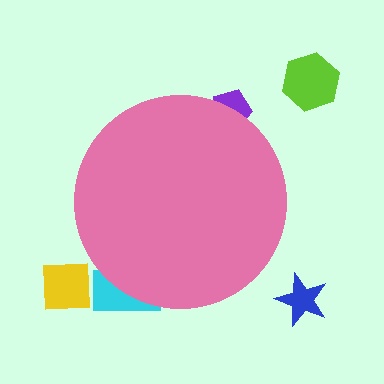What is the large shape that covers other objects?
A pink circle.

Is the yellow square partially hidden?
No, the yellow square is fully visible.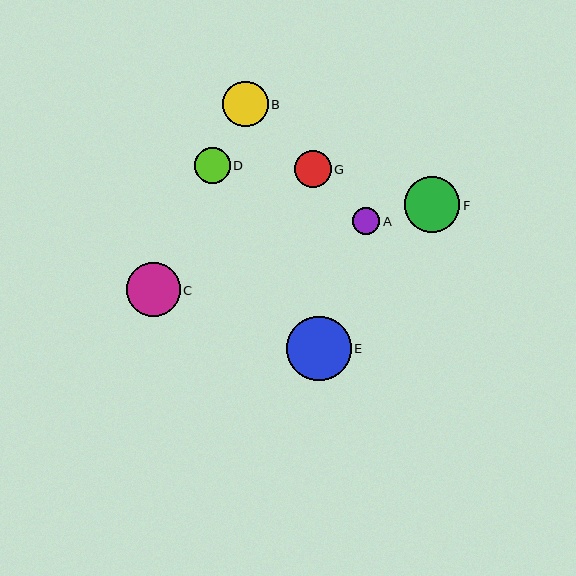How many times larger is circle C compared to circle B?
Circle C is approximately 1.2 times the size of circle B.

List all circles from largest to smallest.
From largest to smallest: E, F, C, B, G, D, A.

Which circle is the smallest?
Circle A is the smallest with a size of approximately 27 pixels.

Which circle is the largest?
Circle E is the largest with a size of approximately 64 pixels.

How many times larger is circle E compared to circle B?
Circle E is approximately 1.4 times the size of circle B.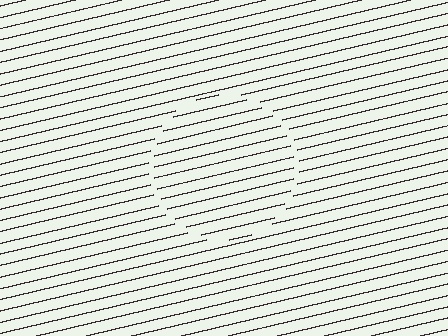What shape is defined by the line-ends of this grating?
An illusory circle. The interior of the shape contains the same grating, shifted by half a period — the contour is defined by the phase discontinuity where line-ends from the inner and outer gratings abut.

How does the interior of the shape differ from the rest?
The interior of the shape contains the same grating, shifted by half a period — the contour is defined by the phase discontinuity where line-ends from the inner and outer gratings abut.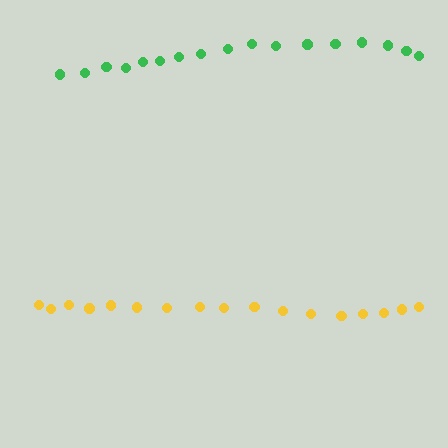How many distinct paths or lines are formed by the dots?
There are 2 distinct paths.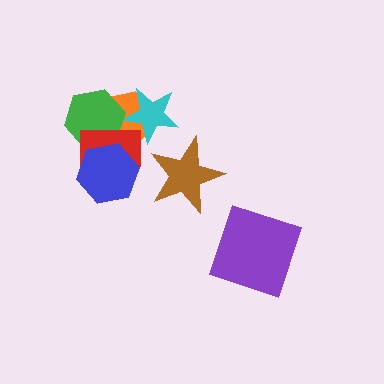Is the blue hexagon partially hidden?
No, no other shape covers it.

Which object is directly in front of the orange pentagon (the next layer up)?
The cyan star is directly in front of the orange pentagon.